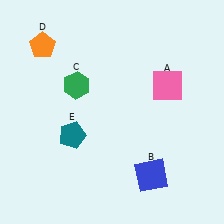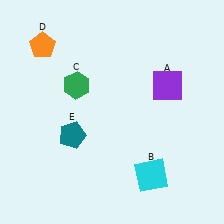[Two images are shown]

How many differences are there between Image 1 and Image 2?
There are 2 differences between the two images.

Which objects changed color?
A changed from pink to purple. B changed from blue to cyan.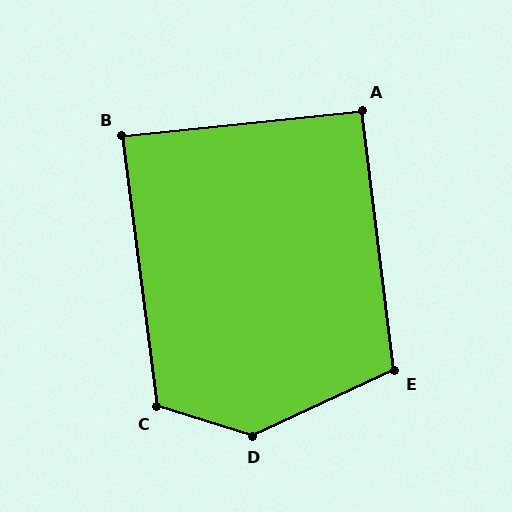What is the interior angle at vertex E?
Approximately 108 degrees (obtuse).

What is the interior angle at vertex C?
Approximately 115 degrees (obtuse).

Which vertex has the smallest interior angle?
B, at approximately 89 degrees.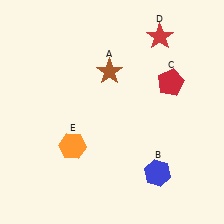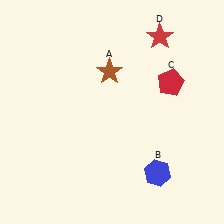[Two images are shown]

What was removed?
The orange hexagon (E) was removed in Image 2.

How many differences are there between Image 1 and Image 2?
There is 1 difference between the two images.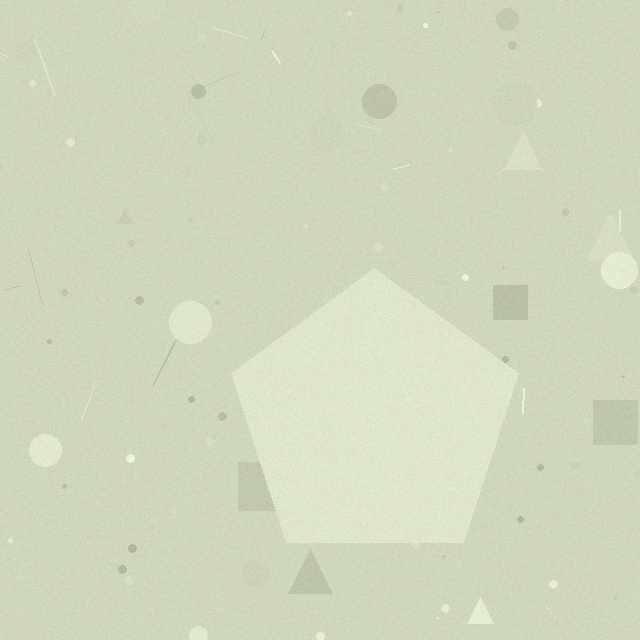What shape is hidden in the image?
A pentagon is hidden in the image.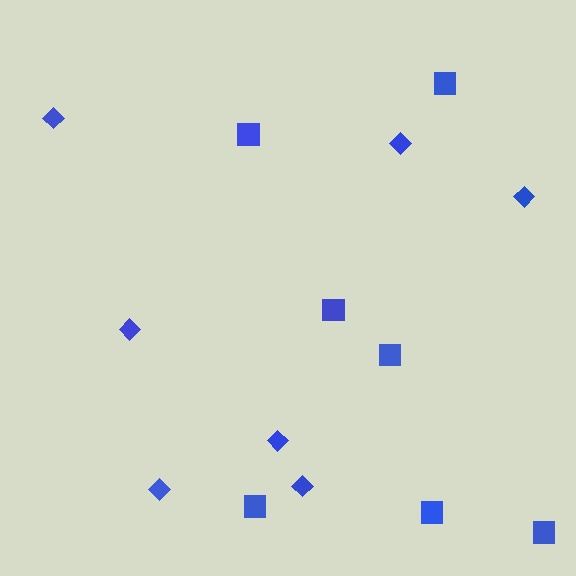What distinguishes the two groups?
There are 2 groups: one group of squares (7) and one group of diamonds (7).